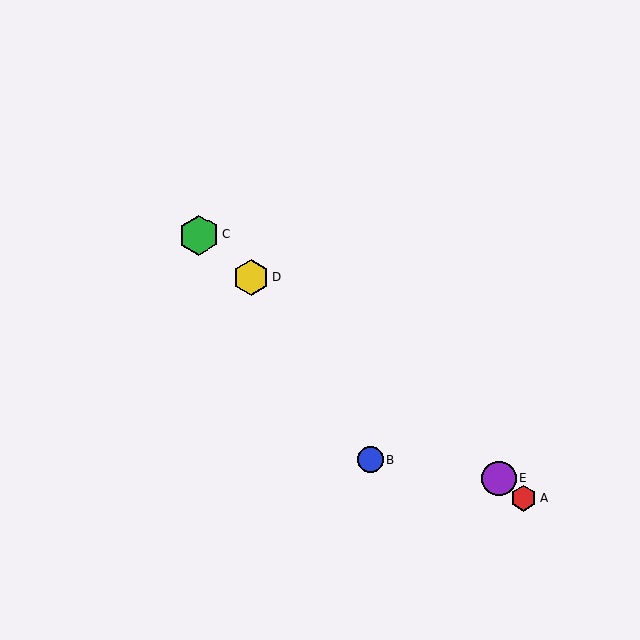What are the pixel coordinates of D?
Object D is at (251, 278).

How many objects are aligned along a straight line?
4 objects (A, C, D, E) are aligned along a straight line.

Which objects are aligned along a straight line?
Objects A, C, D, E are aligned along a straight line.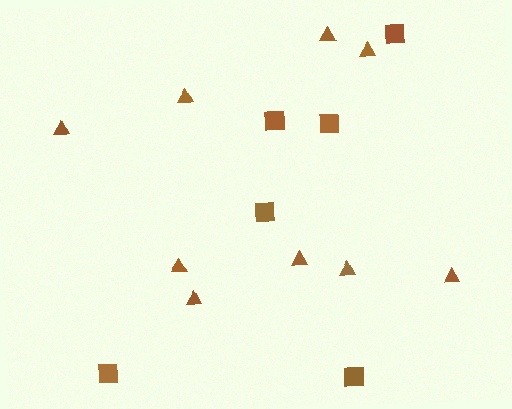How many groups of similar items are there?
There are 2 groups: one group of squares (6) and one group of triangles (9).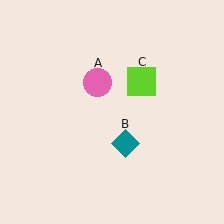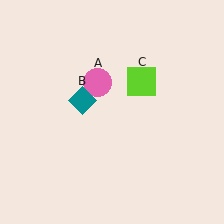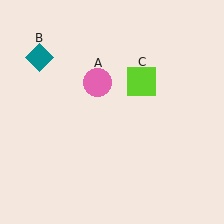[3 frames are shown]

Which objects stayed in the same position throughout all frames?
Pink circle (object A) and lime square (object C) remained stationary.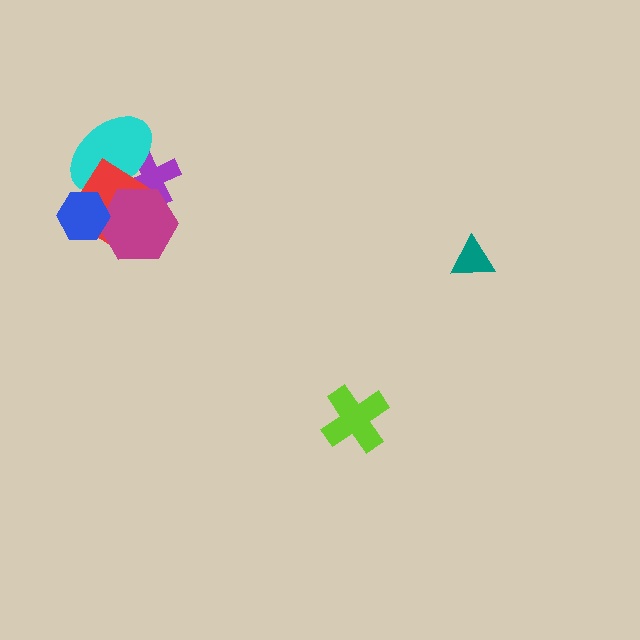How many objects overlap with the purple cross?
3 objects overlap with the purple cross.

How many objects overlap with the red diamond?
4 objects overlap with the red diamond.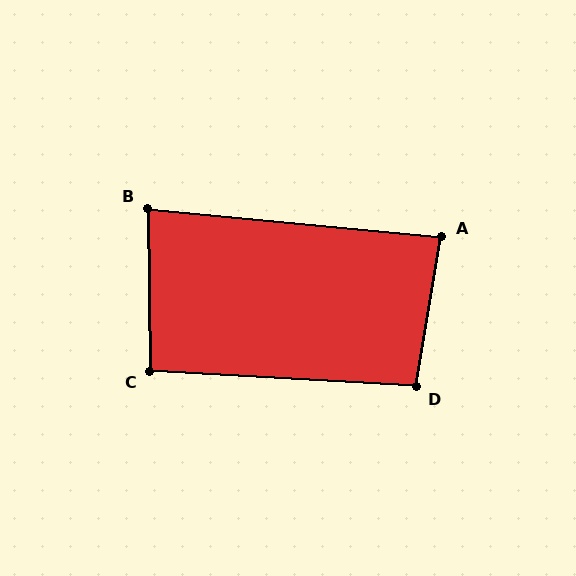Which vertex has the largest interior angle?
D, at approximately 96 degrees.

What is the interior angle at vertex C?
Approximately 94 degrees (approximately right).